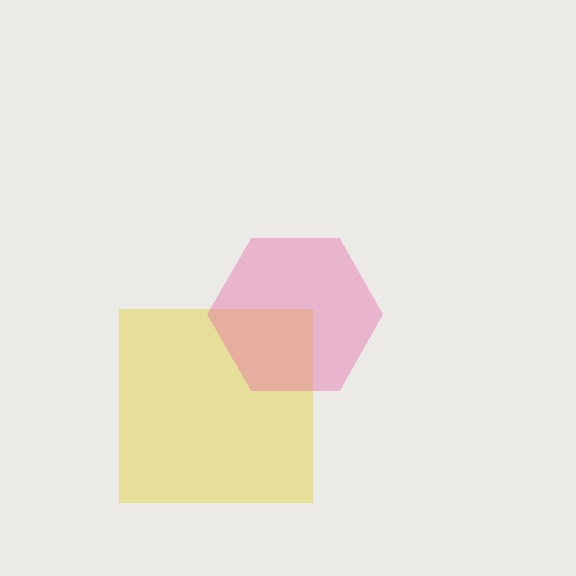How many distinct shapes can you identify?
There are 2 distinct shapes: a yellow square, a pink hexagon.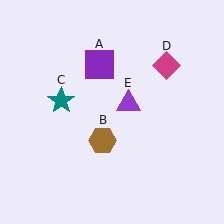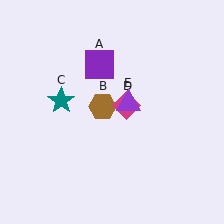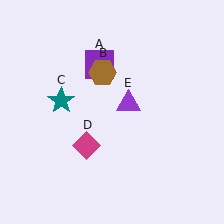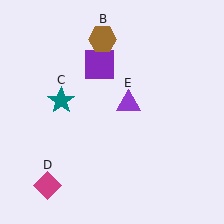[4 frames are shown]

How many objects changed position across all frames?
2 objects changed position: brown hexagon (object B), magenta diamond (object D).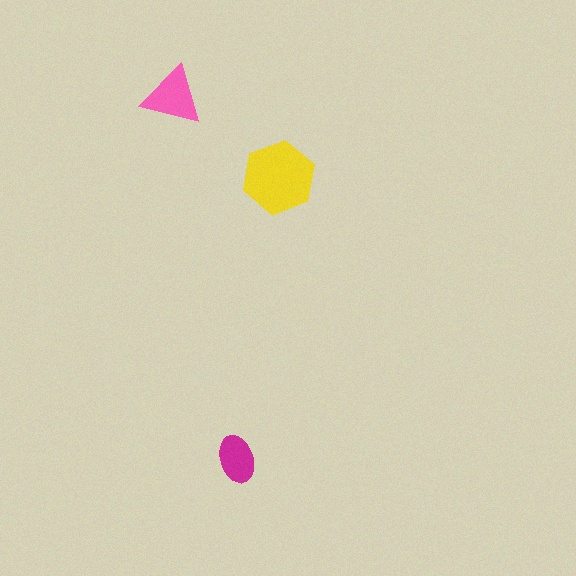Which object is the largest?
The yellow hexagon.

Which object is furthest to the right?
The yellow hexagon is rightmost.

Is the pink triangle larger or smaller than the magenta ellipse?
Larger.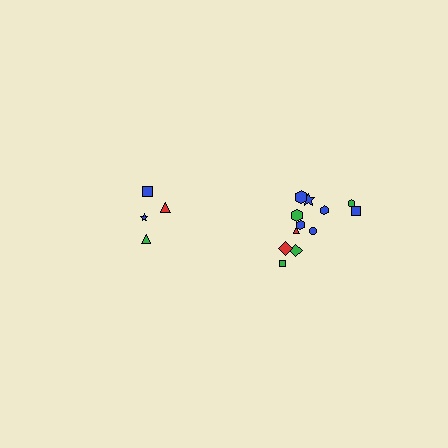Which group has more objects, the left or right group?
The right group.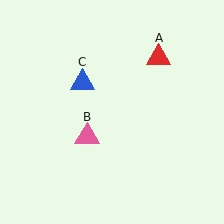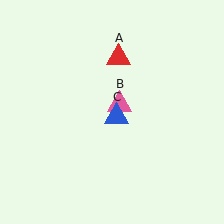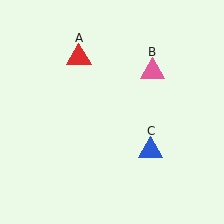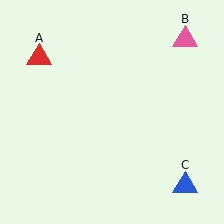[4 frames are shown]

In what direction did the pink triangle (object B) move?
The pink triangle (object B) moved up and to the right.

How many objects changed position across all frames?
3 objects changed position: red triangle (object A), pink triangle (object B), blue triangle (object C).